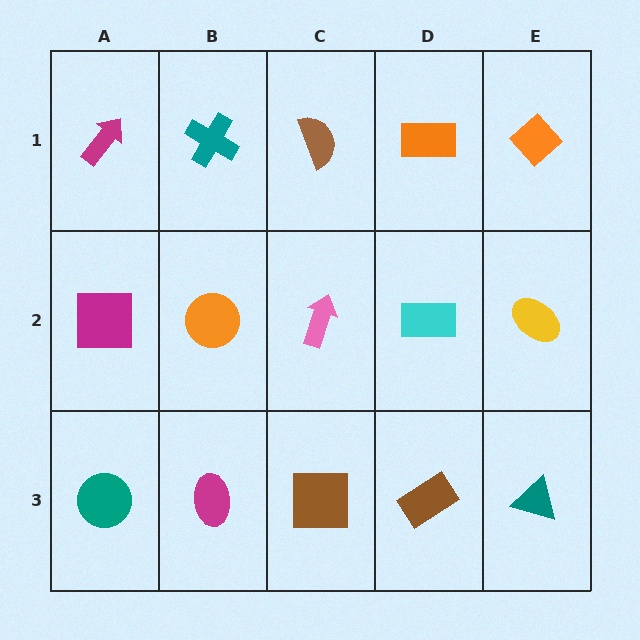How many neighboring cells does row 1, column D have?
3.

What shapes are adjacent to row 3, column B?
An orange circle (row 2, column B), a teal circle (row 3, column A), a brown square (row 3, column C).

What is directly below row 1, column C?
A pink arrow.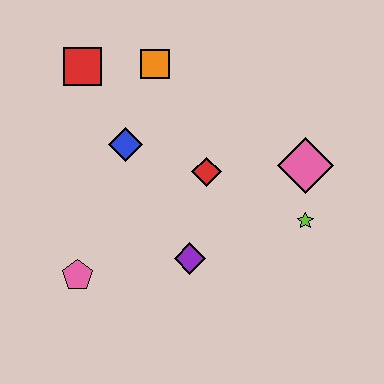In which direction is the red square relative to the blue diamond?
The red square is above the blue diamond.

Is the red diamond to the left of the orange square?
No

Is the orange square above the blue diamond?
Yes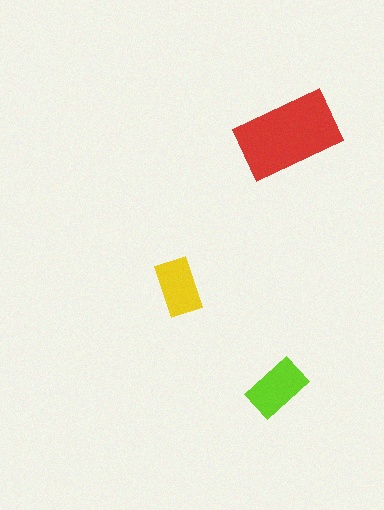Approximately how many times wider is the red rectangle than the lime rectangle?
About 1.5 times wider.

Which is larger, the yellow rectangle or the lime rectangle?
The lime one.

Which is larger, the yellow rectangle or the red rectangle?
The red one.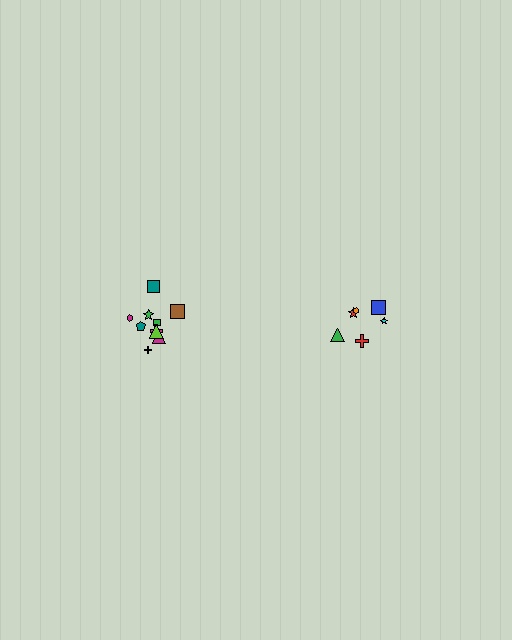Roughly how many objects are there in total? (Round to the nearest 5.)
Roughly 15 objects in total.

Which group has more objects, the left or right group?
The left group.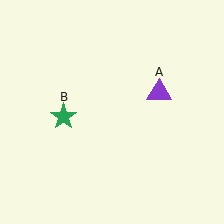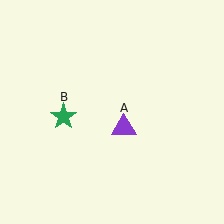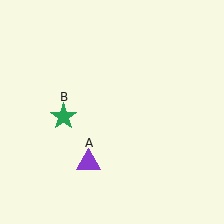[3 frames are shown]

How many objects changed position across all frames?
1 object changed position: purple triangle (object A).